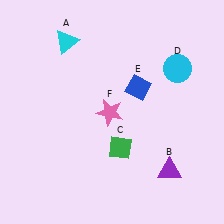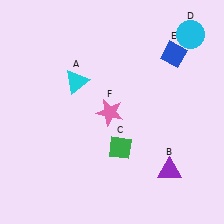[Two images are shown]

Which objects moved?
The objects that moved are: the cyan triangle (A), the cyan circle (D), the blue diamond (E).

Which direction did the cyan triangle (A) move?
The cyan triangle (A) moved down.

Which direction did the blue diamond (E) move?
The blue diamond (E) moved right.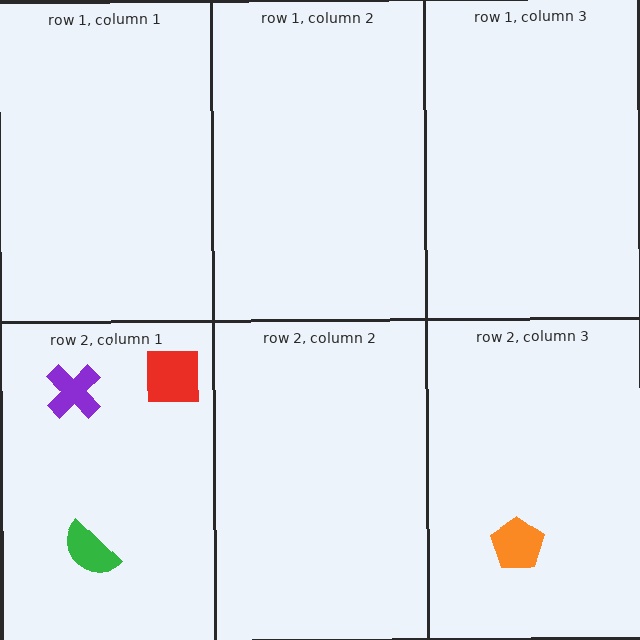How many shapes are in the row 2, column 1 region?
3.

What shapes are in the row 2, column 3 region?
The orange pentagon.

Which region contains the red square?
The row 2, column 1 region.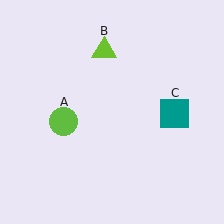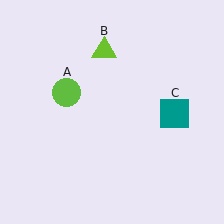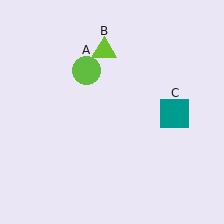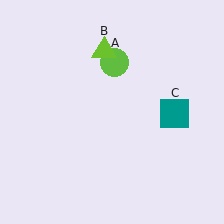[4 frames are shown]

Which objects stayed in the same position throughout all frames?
Lime triangle (object B) and teal square (object C) remained stationary.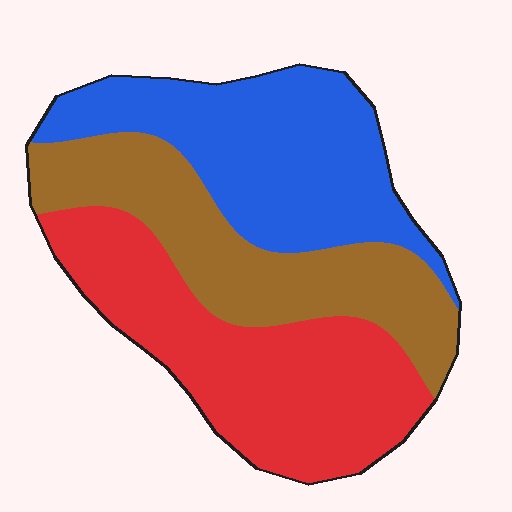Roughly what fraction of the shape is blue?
Blue takes up between a sixth and a third of the shape.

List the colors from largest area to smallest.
From largest to smallest: red, blue, brown.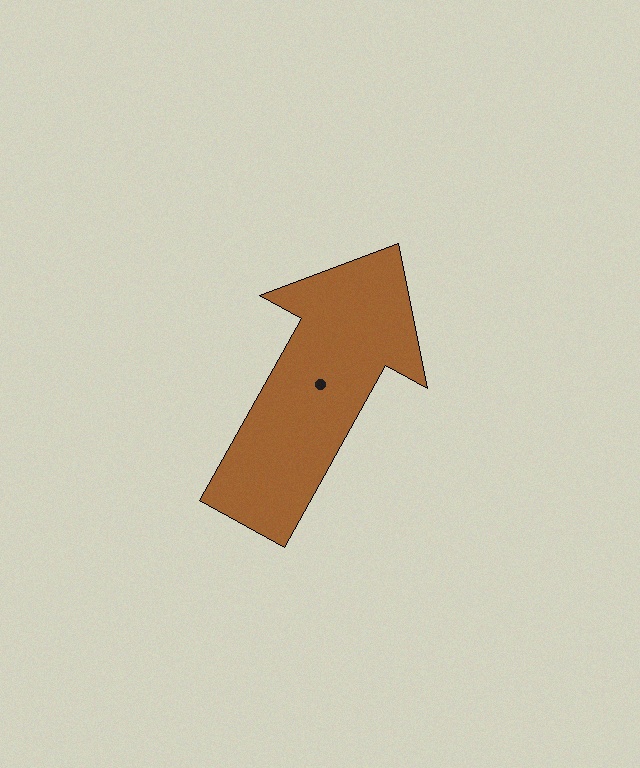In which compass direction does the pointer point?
Northeast.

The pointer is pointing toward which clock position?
Roughly 1 o'clock.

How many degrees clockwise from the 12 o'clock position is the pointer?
Approximately 29 degrees.